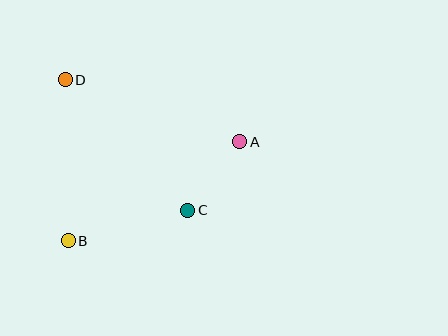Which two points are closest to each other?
Points A and C are closest to each other.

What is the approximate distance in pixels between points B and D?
The distance between B and D is approximately 161 pixels.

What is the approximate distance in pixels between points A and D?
The distance between A and D is approximately 185 pixels.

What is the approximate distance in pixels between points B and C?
The distance between B and C is approximately 123 pixels.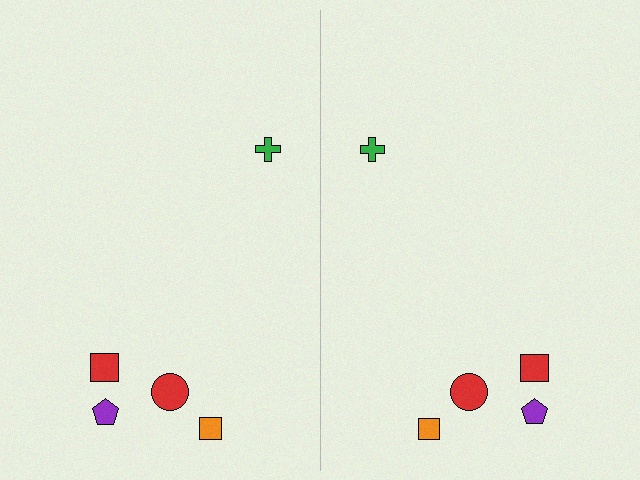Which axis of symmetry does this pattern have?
The pattern has a vertical axis of symmetry running through the center of the image.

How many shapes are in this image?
There are 10 shapes in this image.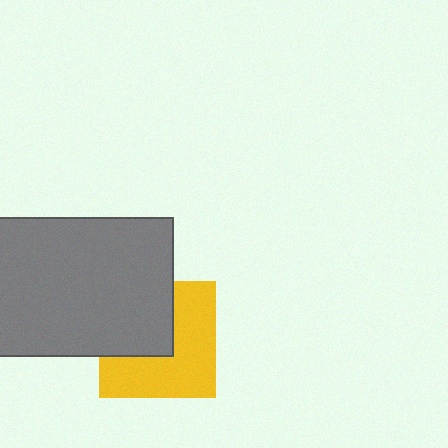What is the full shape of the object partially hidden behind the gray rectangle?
The partially hidden object is a yellow square.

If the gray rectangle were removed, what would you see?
You would see the complete yellow square.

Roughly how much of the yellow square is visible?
About half of it is visible (roughly 58%).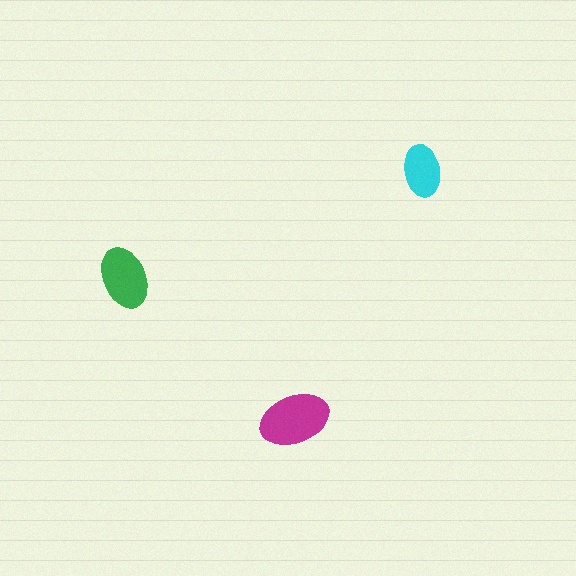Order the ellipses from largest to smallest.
the magenta one, the green one, the cyan one.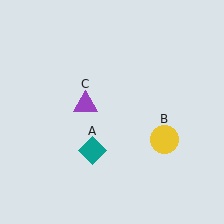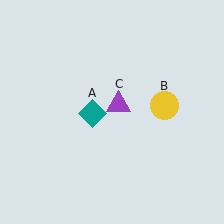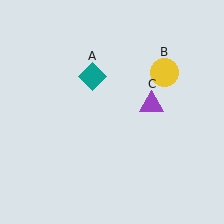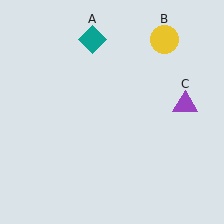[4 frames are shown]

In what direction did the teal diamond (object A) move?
The teal diamond (object A) moved up.